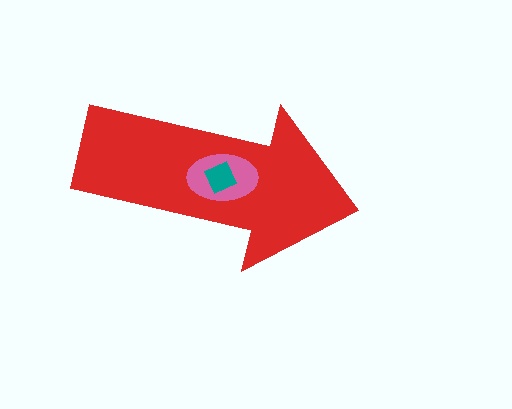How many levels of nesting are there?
3.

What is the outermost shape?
The red arrow.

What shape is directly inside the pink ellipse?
The teal diamond.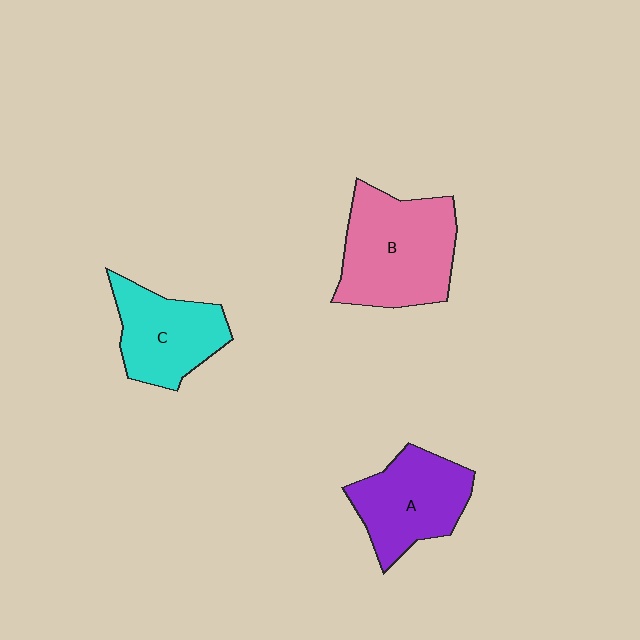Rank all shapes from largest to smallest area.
From largest to smallest: B (pink), A (purple), C (cyan).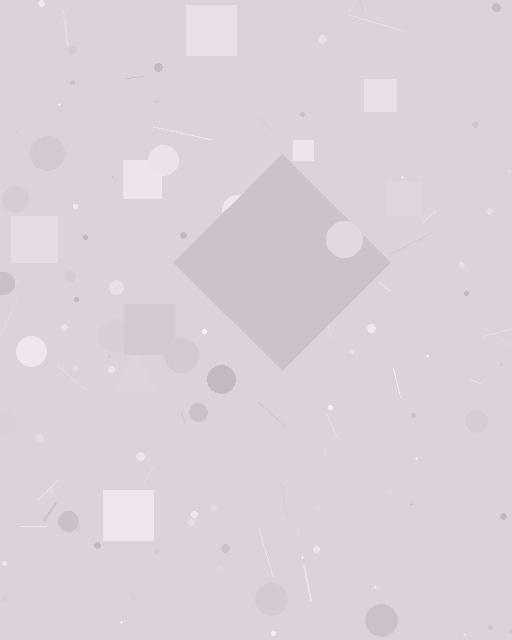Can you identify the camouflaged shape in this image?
The camouflaged shape is a diamond.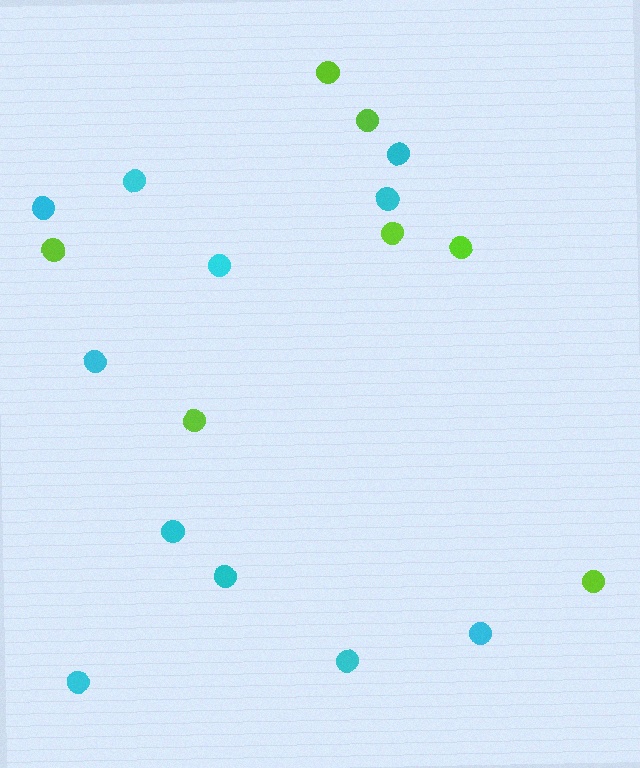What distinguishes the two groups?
There are 2 groups: one group of lime circles (7) and one group of cyan circles (11).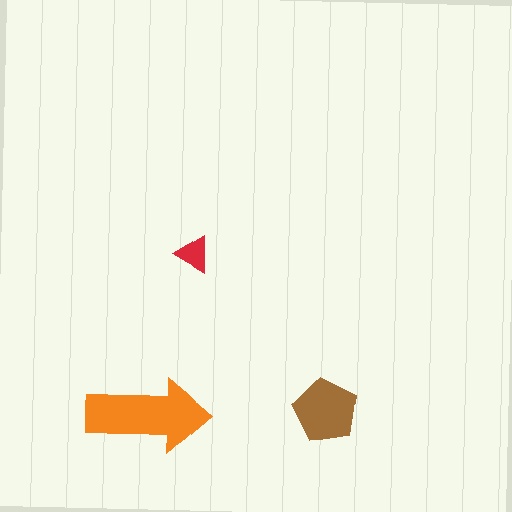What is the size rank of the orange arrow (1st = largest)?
1st.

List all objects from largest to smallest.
The orange arrow, the brown pentagon, the red triangle.